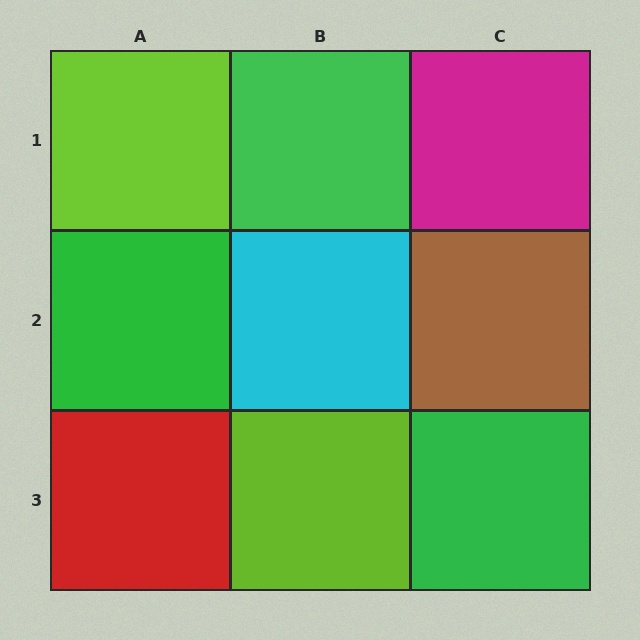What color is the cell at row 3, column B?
Lime.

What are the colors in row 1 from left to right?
Lime, green, magenta.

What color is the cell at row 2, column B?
Cyan.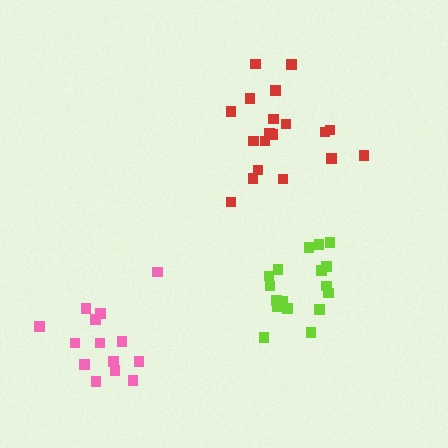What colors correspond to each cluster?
The clusters are colored: lime, red, pink.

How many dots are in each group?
Group 1: 17 dots, Group 2: 19 dots, Group 3: 14 dots (50 total).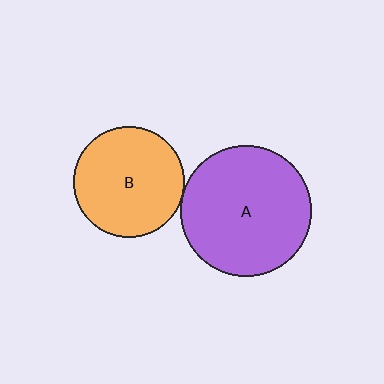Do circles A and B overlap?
Yes.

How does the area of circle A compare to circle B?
Approximately 1.4 times.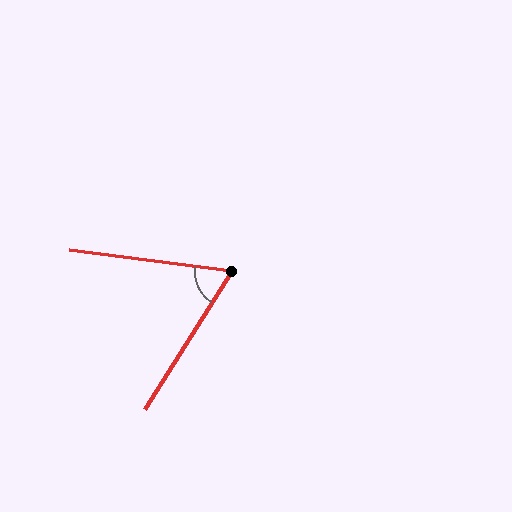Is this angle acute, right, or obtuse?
It is acute.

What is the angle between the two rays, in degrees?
Approximately 65 degrees.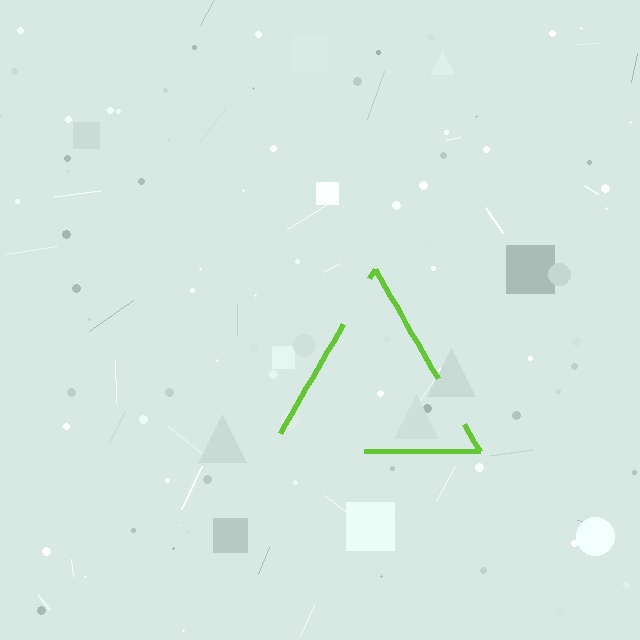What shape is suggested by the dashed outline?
The dashed outline suggests a triangle.